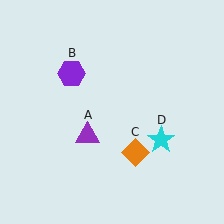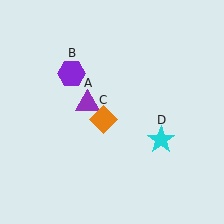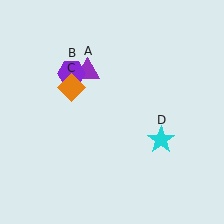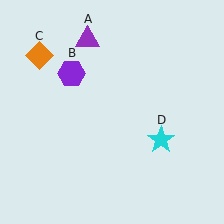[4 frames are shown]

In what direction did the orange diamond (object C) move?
The orange diamond (object C) moved up and to the left.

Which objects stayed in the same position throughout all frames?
Purple hexagon (object B) and cyan star (object D) remained stationary.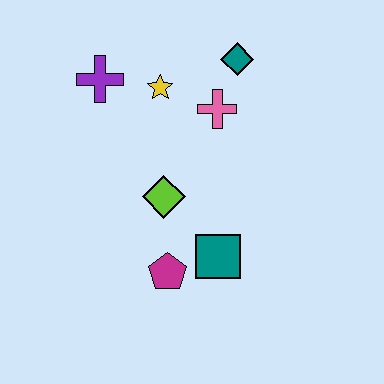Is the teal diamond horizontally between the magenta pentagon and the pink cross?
No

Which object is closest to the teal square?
The magenta pentagon is closest to the teal square.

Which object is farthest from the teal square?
The purple cross is farthest from the teal square.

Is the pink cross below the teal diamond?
Yes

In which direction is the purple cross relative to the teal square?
The purple cross is above the teal square.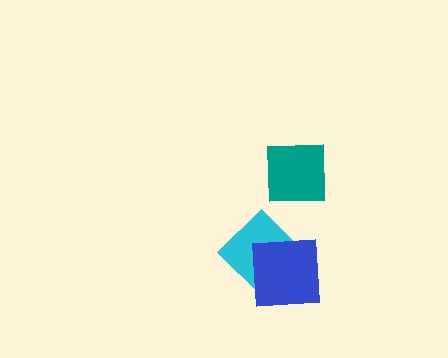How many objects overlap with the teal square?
0 objects overlap with the teal square.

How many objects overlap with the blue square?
1 object overlaps with the blue square.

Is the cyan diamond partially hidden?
Yes, it is partially covered by another shape.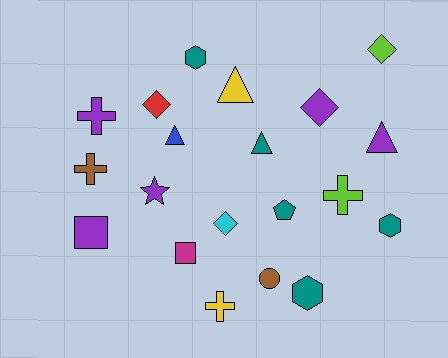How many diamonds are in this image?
There are 4 diamonds.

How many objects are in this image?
There are 20 objects.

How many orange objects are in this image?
There are no orange objects.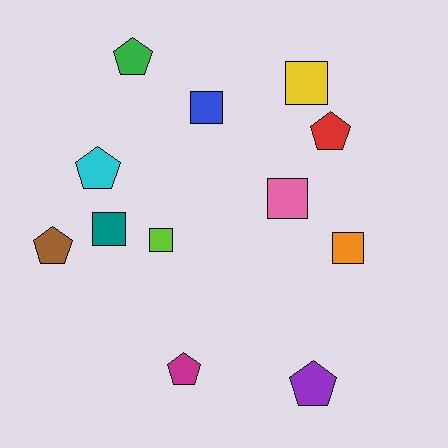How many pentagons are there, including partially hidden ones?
There are 6 pentagons.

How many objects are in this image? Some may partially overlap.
There are 12 objects.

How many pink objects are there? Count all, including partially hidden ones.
There is 1 pink object.